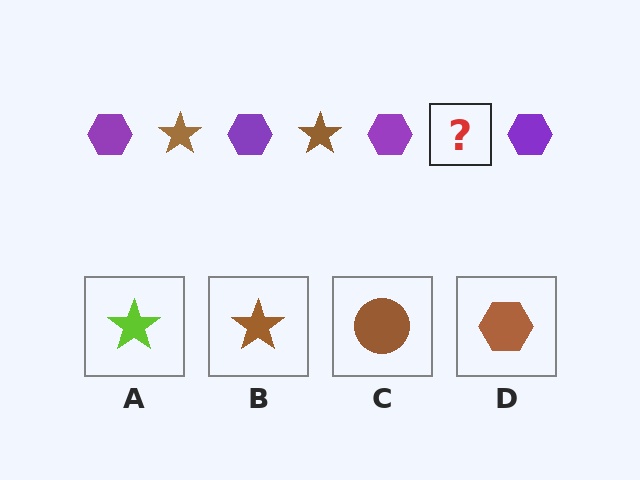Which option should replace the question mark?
Option B.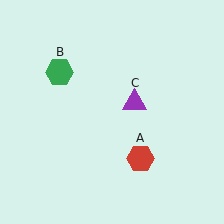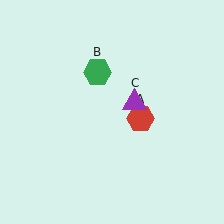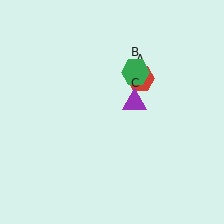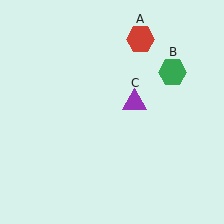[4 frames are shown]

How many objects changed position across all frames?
2 objects changed position: red hexagon (object A), green hexagon (object B).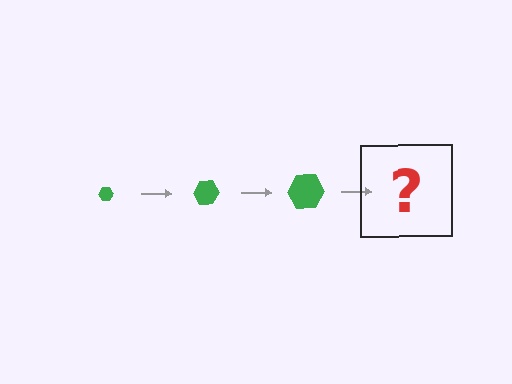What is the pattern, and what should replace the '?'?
The pattern is that the hexagon gets progressively larger each step. The '?' should be a green hexagon, larger than the previous one.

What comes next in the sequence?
The next element should be a green hexagon, larger than the previous one.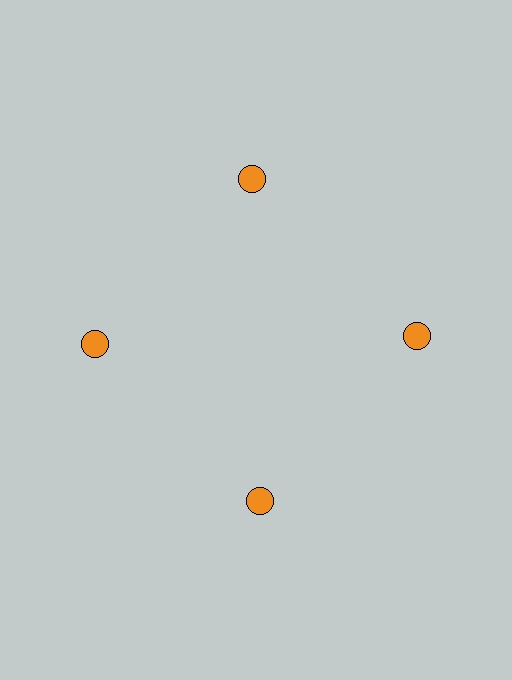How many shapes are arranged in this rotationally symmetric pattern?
There are 4 shapes, arranged in 4 groups of 1.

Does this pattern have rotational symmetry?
Yes, this pattern has 4-fold rotational symmetry. It looks the same after rotating 90 degrees around the center.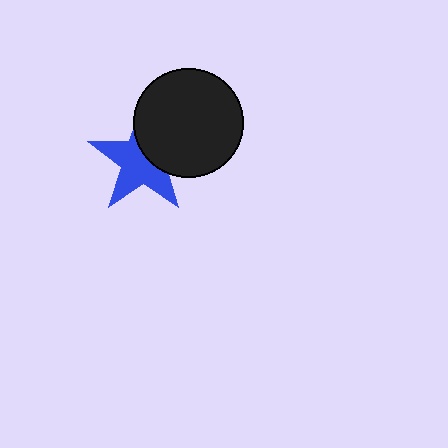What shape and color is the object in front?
The object in front is a black circle.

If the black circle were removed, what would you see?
You would see the complete blue star.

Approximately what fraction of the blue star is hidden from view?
Roughly 39% of the blue star is hidden behind the black circle.